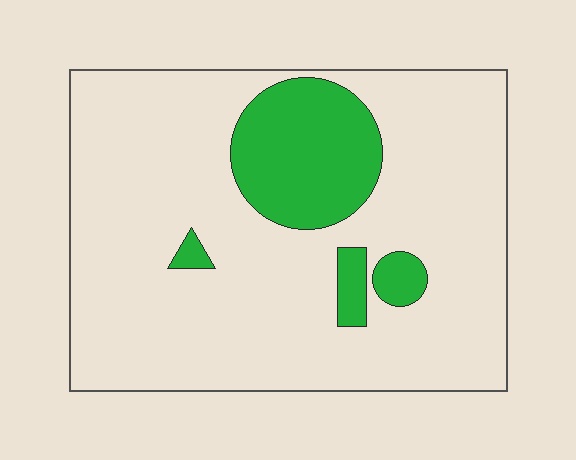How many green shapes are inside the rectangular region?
4.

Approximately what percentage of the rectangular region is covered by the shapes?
Approximately 15%.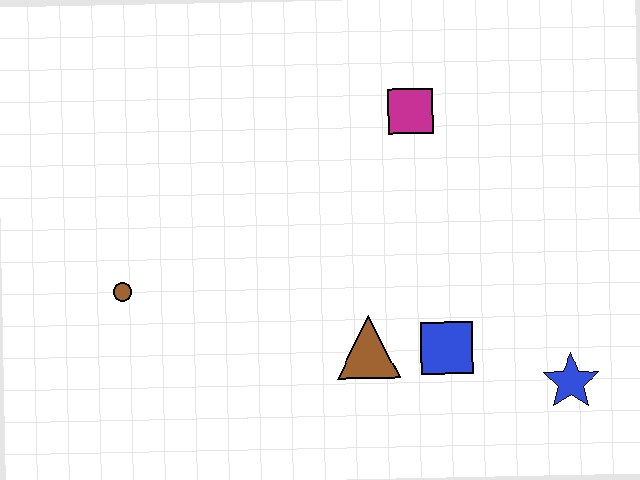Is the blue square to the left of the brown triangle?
No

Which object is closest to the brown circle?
The brown triangle is closest to the brown circle.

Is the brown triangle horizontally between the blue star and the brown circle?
Yes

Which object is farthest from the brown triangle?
The brown circle is farthest from the brown triangle.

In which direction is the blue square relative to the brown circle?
The blue square is to the right of the brown circle.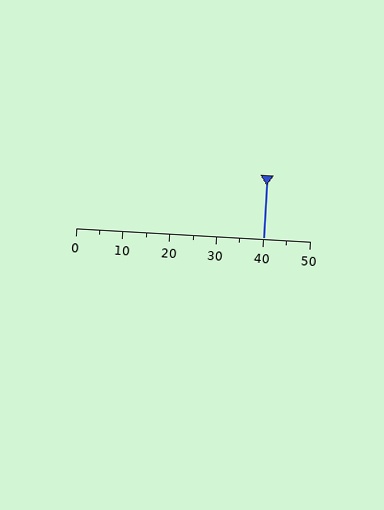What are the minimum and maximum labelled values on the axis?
The axis runs from 0 to 50.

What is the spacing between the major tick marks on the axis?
The major ticks are spaced 10 apart.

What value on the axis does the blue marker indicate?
The marker indicates approximately 40.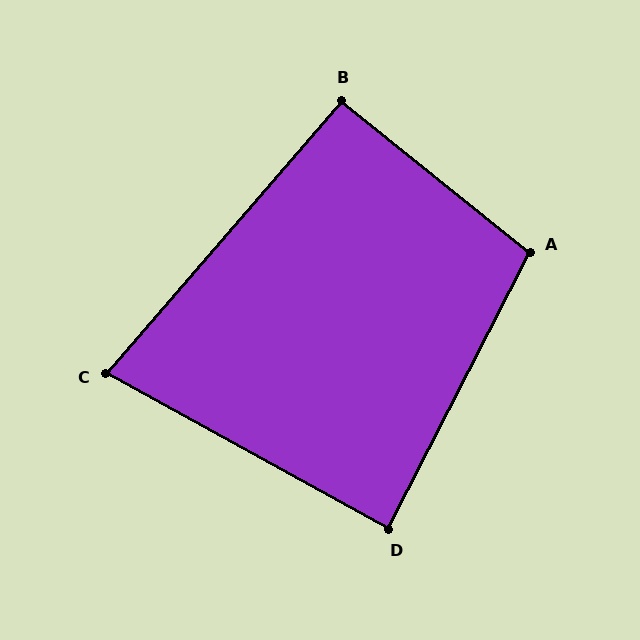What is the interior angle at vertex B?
Approximately 92 degrees (approximately right).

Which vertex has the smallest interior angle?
C, at approximately 78 degrees.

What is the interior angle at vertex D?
Approximately 88 degrees (approximately right).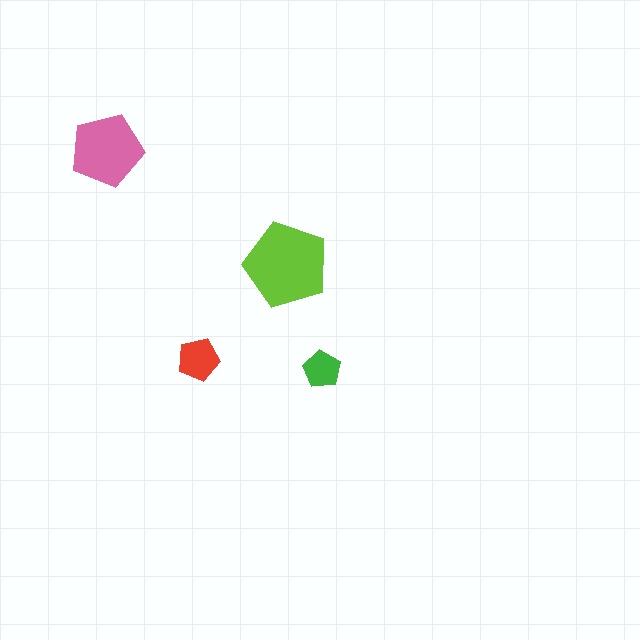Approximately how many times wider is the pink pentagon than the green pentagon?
About 2 times wider.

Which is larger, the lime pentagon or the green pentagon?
The lime one.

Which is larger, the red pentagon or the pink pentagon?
The pink one.